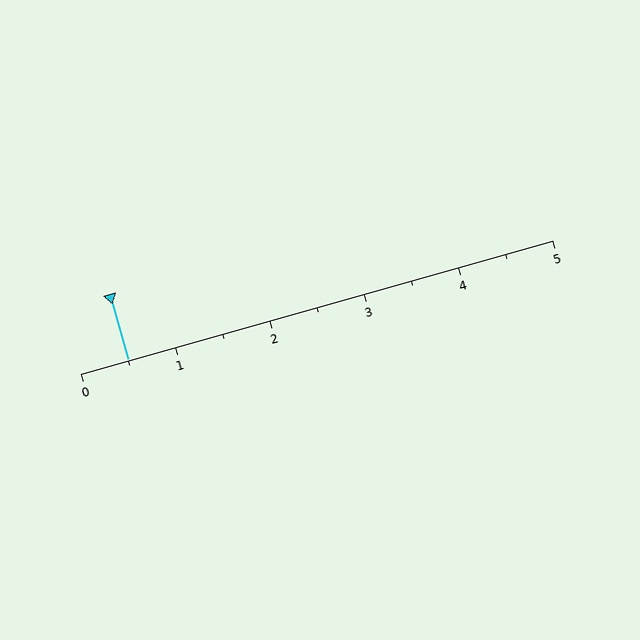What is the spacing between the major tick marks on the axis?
The major ticks are spaced 1 apart.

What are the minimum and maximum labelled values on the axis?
The axis runs from 0 to 5.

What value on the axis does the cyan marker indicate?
The marker indicates approximately 0.5.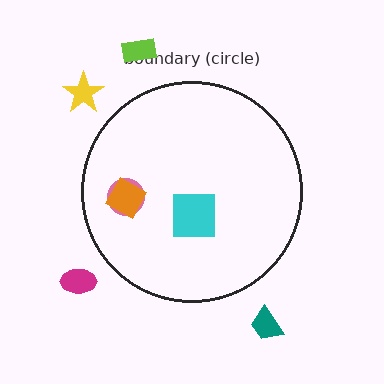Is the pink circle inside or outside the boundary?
Inside.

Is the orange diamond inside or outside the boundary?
Inside.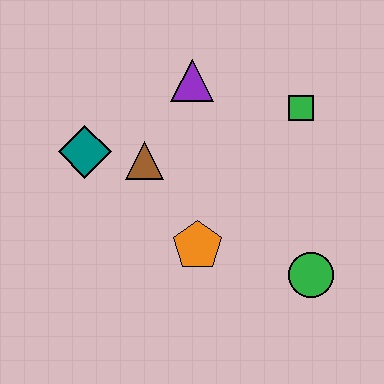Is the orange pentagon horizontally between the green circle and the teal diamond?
Yes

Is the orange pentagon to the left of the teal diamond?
No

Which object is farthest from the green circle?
The teal diamond is farthest from the green circle.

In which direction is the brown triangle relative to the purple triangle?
The brown triangle is below the purple triangle.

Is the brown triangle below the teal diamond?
Yes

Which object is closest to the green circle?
The orange pentagon is closest to the green circle.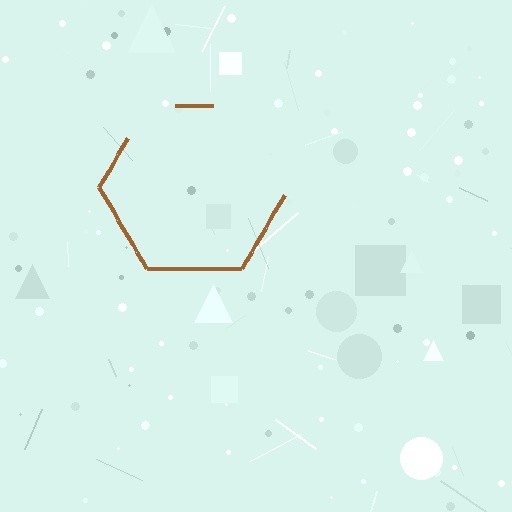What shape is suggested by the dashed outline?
The dashed outline suggests a hexagon.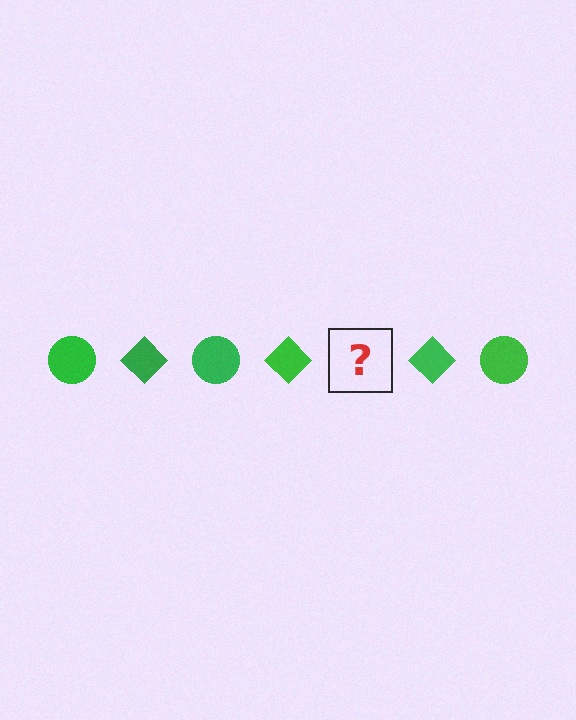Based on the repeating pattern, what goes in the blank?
The blank should be a green circle.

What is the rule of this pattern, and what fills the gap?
The rule is that the pattern cycles through circle, diamond shapes in green. The gap should be filled with a green circle.